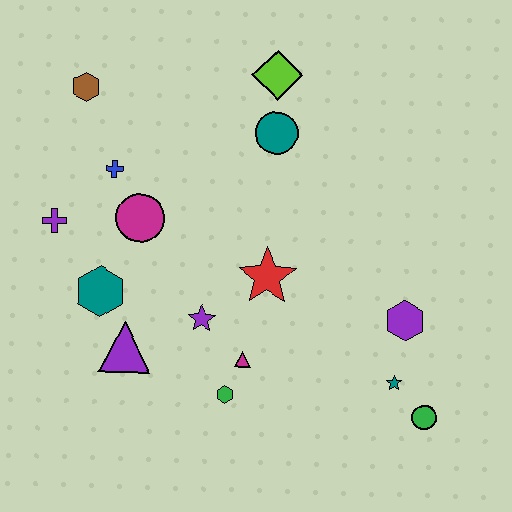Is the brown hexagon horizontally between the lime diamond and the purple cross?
Yes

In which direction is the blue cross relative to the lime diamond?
The blue cross is to the left of the lime diamond.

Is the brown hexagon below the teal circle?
No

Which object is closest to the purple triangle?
The teal hexagon is closest to the purple triangle.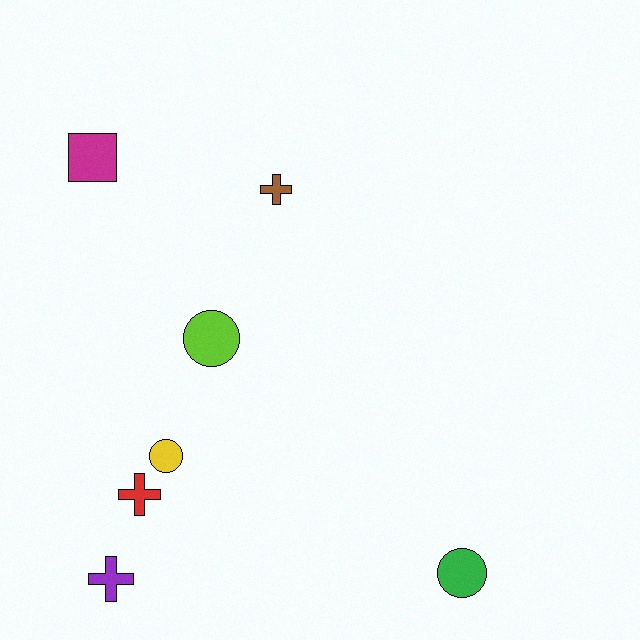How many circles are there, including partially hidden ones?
There are 3 circles.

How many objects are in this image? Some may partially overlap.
There are 7 objects.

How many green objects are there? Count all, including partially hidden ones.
There is 1 green object.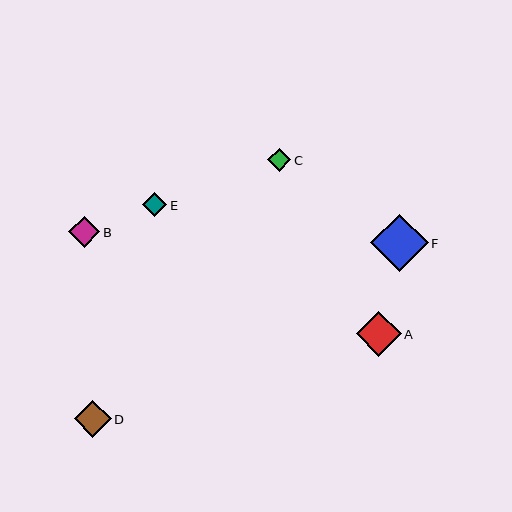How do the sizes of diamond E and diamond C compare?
Diamond E and diamond C are approximately the same size.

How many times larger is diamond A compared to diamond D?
Diamond A is approximately 1.2 times the size of diamond D.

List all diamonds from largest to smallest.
From largest to smallest: F, A, D, B, E, C.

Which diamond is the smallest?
Diamond C is the smallest with a size of approximately 23 pixels.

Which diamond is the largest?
Diamond F is the largest with a size of approximately 57 pixels.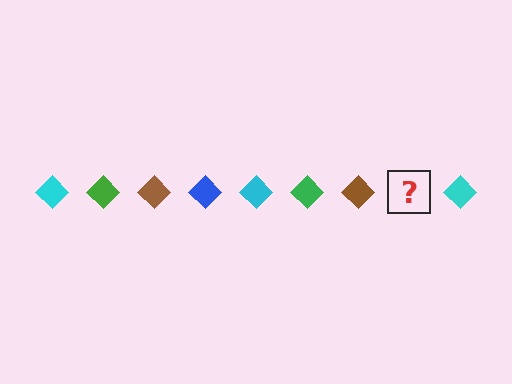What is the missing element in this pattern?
The missing element is a blue diamond.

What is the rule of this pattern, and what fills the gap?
The rule is that the pattern cycles through cyan, green, brown, blue diamonds. The gap should be filled with a blue diamond.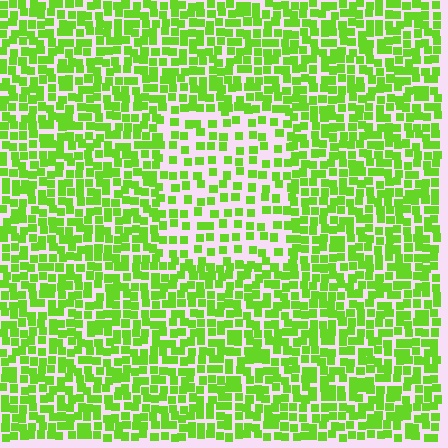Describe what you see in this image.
The image contains small lime elements arranged at two different densities. A rectangle-shaped region is visible where the elements are less densely packed than the surrounding area.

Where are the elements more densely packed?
The elements are more densely packed outside the rectangle boundary.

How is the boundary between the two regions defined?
The boundary is defined by a change in element density (approximately 1.9x ratio). All elements are the same color, size, and shape.